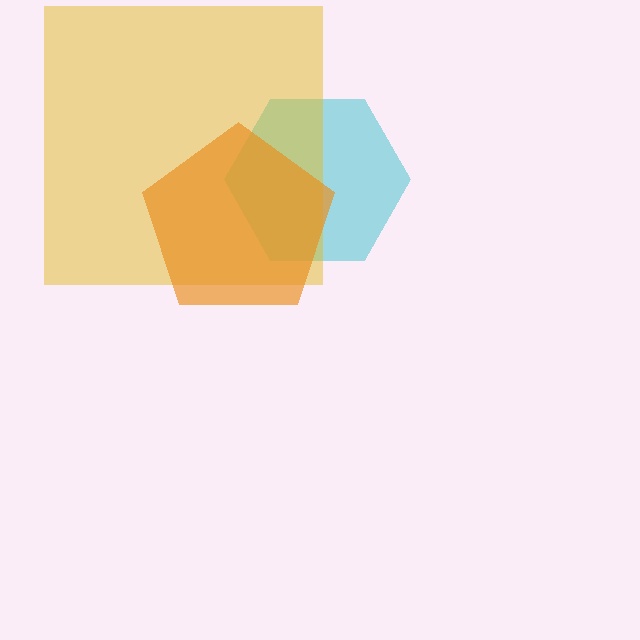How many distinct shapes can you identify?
There are 3 distinct shapes: a cyan hexagon, a yellow square, an orange pentagon.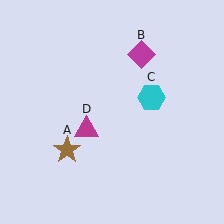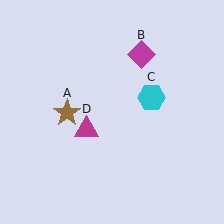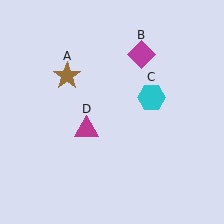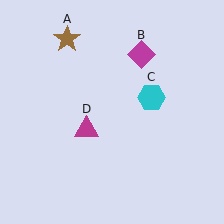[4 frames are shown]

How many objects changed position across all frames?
1 object changed position: brown star (object A).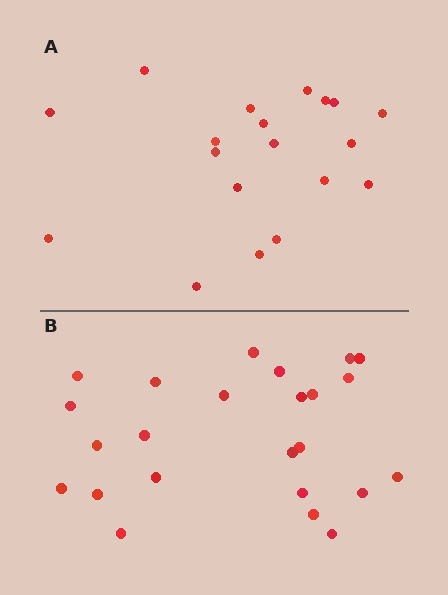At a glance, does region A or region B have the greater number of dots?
Region B (the bottom region) has more dots.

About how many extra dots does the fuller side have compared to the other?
Region B has about 5 more dots than region A.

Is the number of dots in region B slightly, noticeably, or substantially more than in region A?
Region B has noticeably more, but not dramatically so. The ratio is roughly 1.3 to 1.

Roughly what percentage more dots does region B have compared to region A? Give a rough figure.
About 25% more.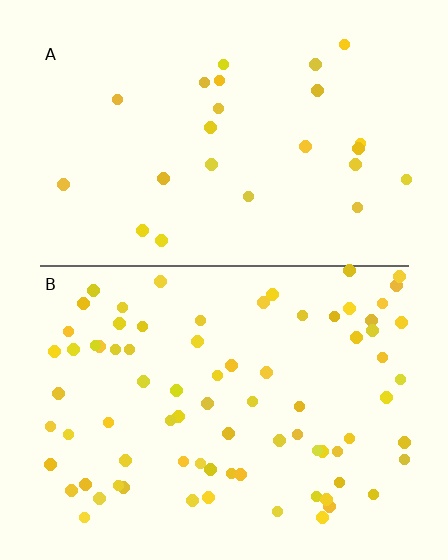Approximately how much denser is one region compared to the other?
Approximately 3.2× — region B over region A.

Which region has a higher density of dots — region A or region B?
B (the bottom).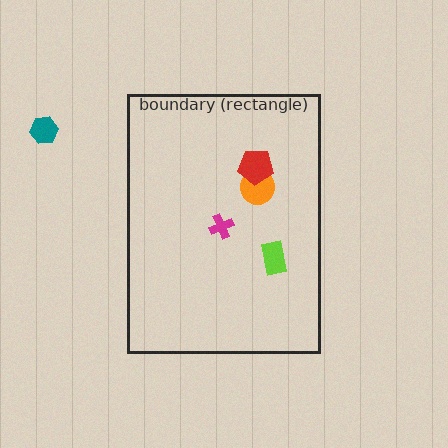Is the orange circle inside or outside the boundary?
Inside.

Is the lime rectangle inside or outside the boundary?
Inside.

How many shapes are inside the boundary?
4 inside, 1 outside.